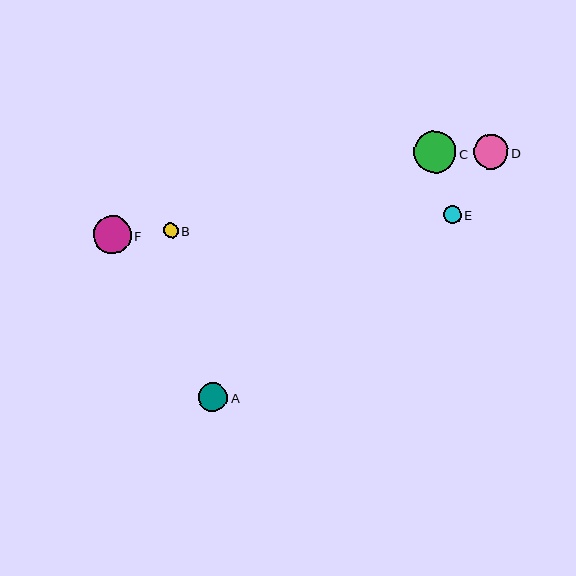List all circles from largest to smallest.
From largest to smallest: C, F, D, A, E, B.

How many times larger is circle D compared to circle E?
Circle D is approximately 1.9 times the size of circle E.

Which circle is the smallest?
Circle B is the smallest with a size of approximately 15 pixels.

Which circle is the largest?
Circle C is the largest with a size of approximately 42 pixels.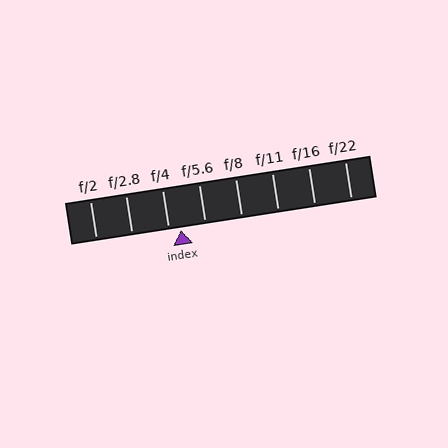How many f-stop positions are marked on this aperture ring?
There are 8 f-stop positions marked.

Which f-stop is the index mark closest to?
The index mark is closest to f/4.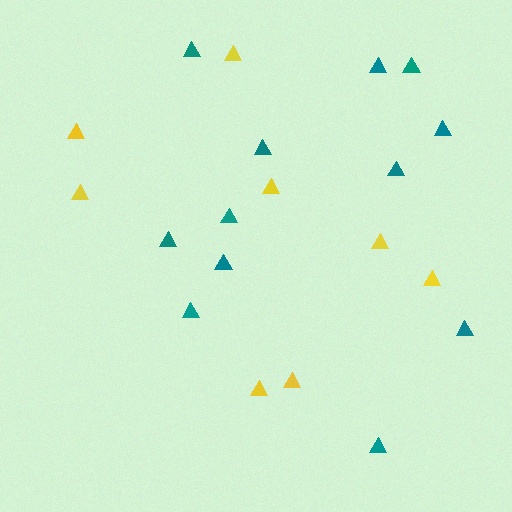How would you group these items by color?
There are 2 groups: one group of yellow triangles (8) and one group of teal triangles (12).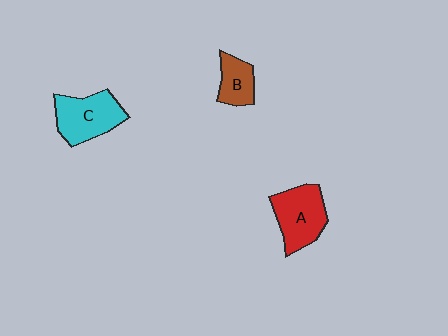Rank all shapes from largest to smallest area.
From largest to smallest: C (cyan), A (red), B (brown).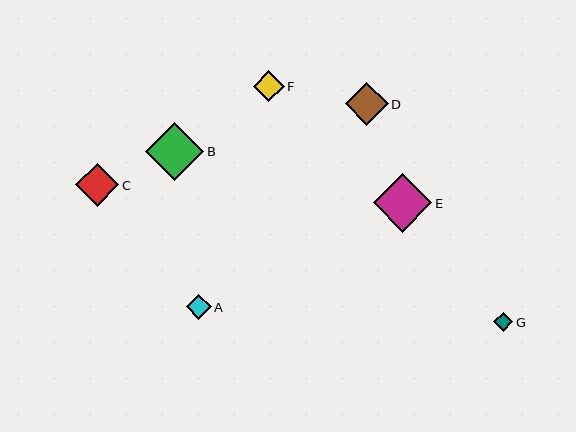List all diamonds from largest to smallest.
From largest to smallest: E, B, C, D, F, A, G.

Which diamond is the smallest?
Diamond G is the smallest with a size of approximately 19 pixels.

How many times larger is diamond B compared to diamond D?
Diamond B is approximately 1.4 times the size of diamond D.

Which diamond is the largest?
Diamond E is the largest with a size of approximately 58 pixels.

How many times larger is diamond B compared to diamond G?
Diamond B is approximately 3.1 times the size of diamond G.